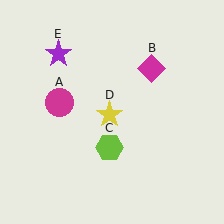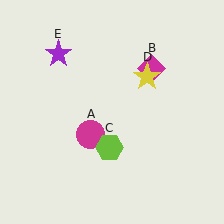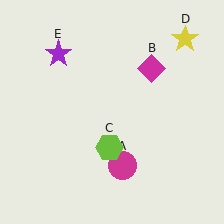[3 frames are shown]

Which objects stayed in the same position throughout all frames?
Magenta diamond (object B) and lime hexagon (object C) and purple star (object E) remained stationary.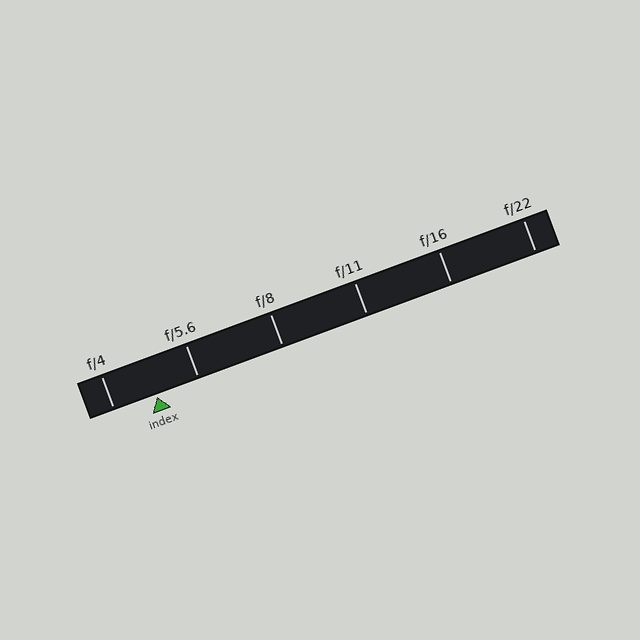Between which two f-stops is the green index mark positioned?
The index mark is between f/4 and f/5.6.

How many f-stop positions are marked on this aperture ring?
There are 6 f-stop positions marked.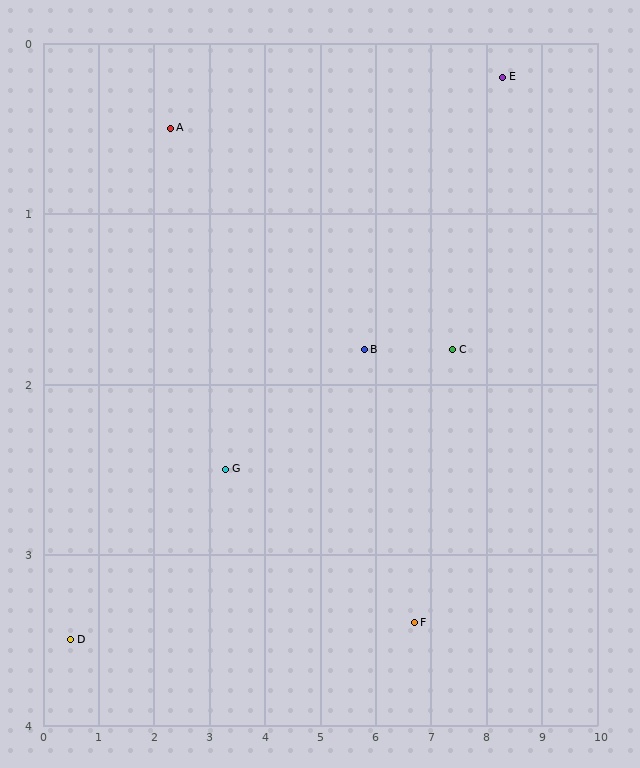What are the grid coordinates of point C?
Point C is at approximately (7.4, 1.8).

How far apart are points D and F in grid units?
Points D and F are about 6.2 grid units apart.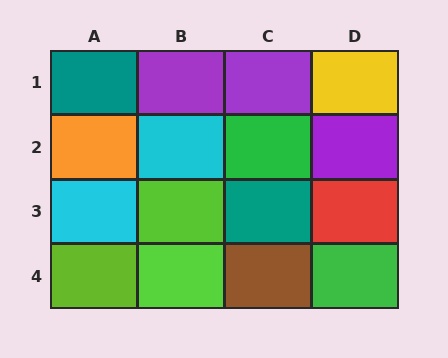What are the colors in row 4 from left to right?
Lime, lime, brown, green.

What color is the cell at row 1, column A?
Teal.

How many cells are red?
1 cell is red.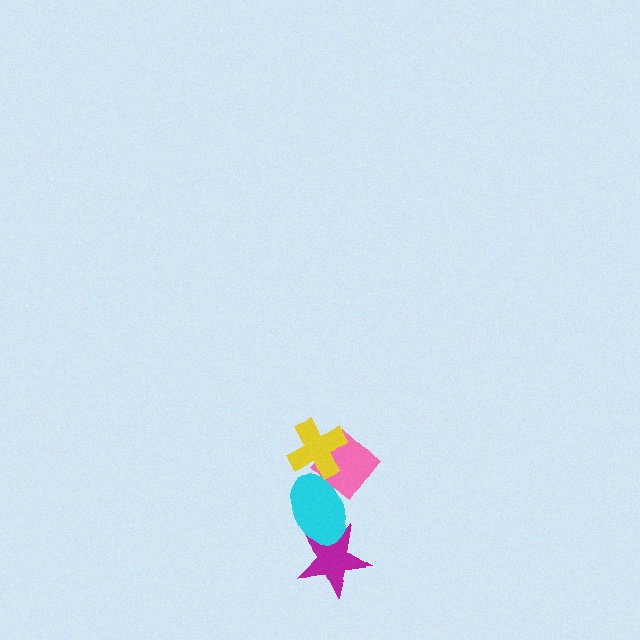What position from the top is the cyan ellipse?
The cyan ellipse is 3rd from the top.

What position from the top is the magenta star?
The magenta star is 4th from the top.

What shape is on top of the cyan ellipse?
The pink diamond is on top of the cyan ellipse.